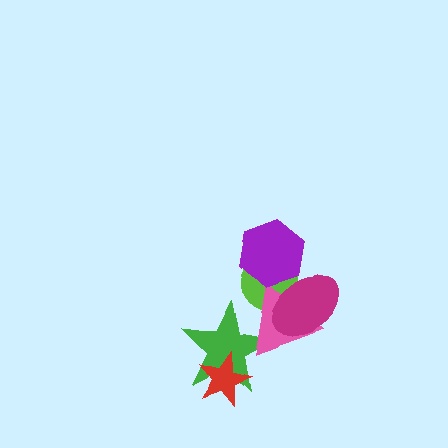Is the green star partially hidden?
Yes, it is partially covered by another shape.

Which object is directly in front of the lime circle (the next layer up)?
The pink triangle is directly in front of the lime circle.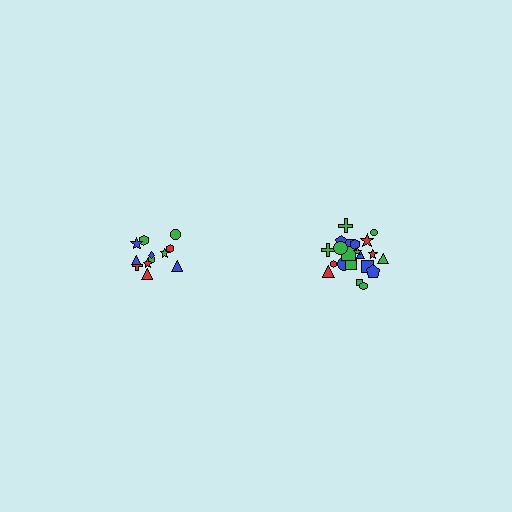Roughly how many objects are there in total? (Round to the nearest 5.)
Roughly 35 objects in total.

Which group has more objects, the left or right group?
The right group.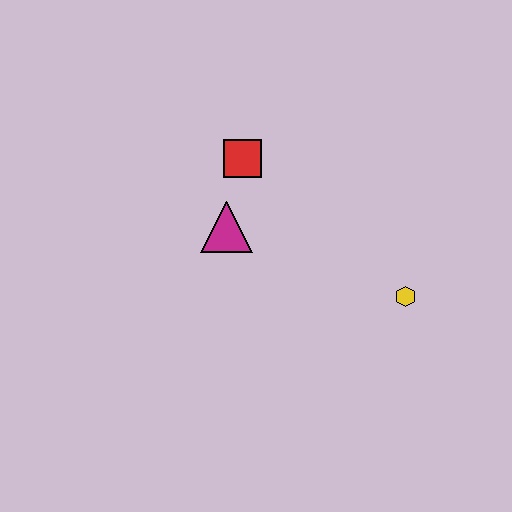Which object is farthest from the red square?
The yellow hexagon is farthest from the red square.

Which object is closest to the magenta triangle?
The red square is closest to the magenta triangle.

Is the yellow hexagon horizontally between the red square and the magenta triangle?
No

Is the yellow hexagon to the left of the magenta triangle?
No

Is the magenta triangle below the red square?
Yes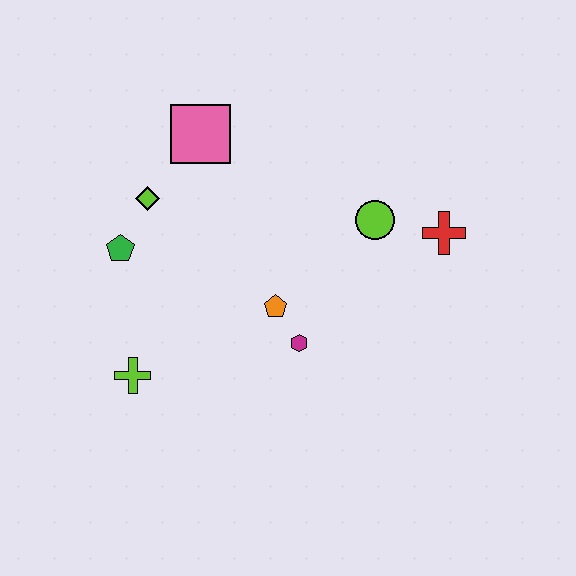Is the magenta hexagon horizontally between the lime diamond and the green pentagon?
No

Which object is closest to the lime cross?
The green pentagon is closest to the lime cross.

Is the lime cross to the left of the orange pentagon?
Yes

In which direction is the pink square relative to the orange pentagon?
The pink square is above the orange pentagon.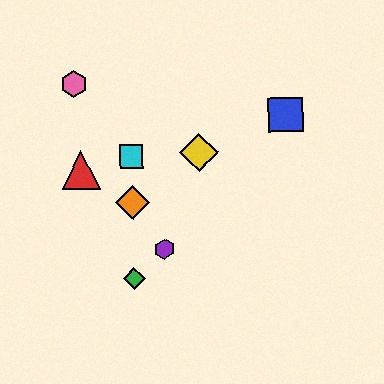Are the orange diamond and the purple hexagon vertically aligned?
No, the orange diamond is at x≈132 and the purple hexagon is at x≈164.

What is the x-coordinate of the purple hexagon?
The purple hexagon is at x≈164.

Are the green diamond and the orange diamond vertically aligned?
Yes, both are at x≈134.